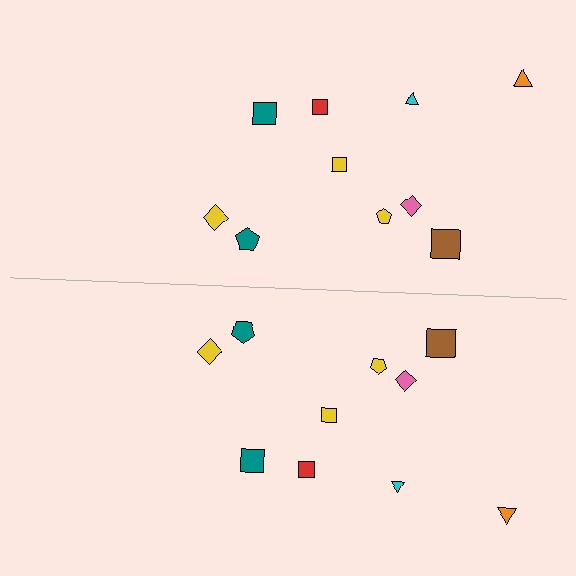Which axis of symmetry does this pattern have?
The pattern has a horizontal axis of symmetry running through the center of the image.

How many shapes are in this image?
There are 20 shapes in this image.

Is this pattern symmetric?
Yes, this pattern has bilateral (reflection) symmetry.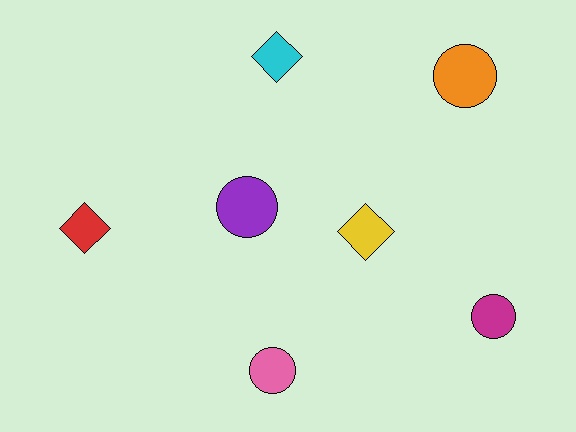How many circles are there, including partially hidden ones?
There are 4 circles.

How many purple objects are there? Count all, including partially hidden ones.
There is 1 purple object.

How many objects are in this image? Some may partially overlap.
There are 7 objects.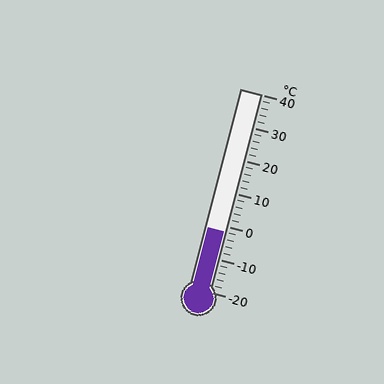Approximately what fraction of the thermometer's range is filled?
The thermometer is filled to approximately 30% of its range.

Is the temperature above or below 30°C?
The temperature is below 30°C.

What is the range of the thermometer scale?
The thermometer scale ranges from -20°C to 40°C.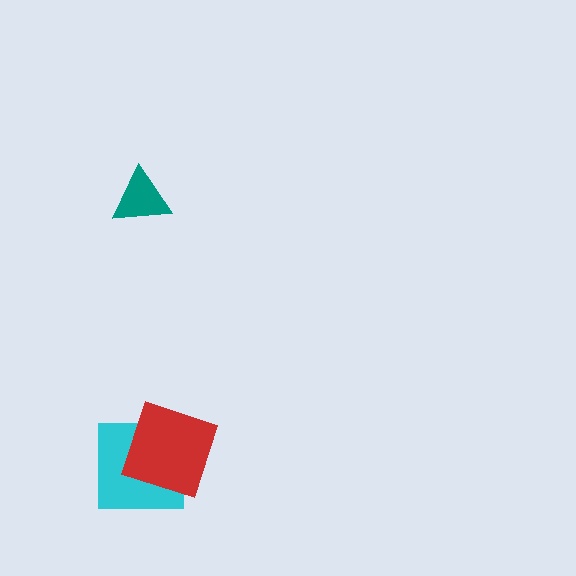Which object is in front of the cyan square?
The red square is in front of the cyan square.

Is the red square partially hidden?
No, no other shape covers it.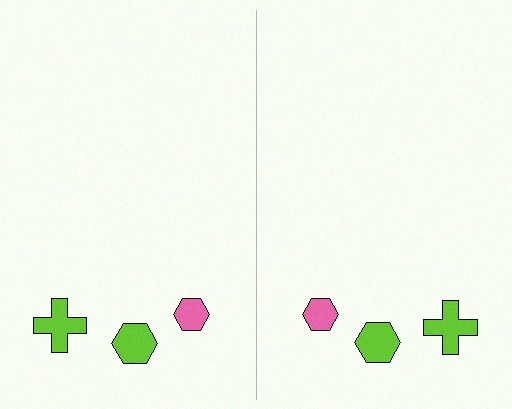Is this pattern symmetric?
Yes, this pattern has bilateral (reflection) symmetry.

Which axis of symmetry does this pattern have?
The pattern has a vertical axis of symmetry running through the center of the image.